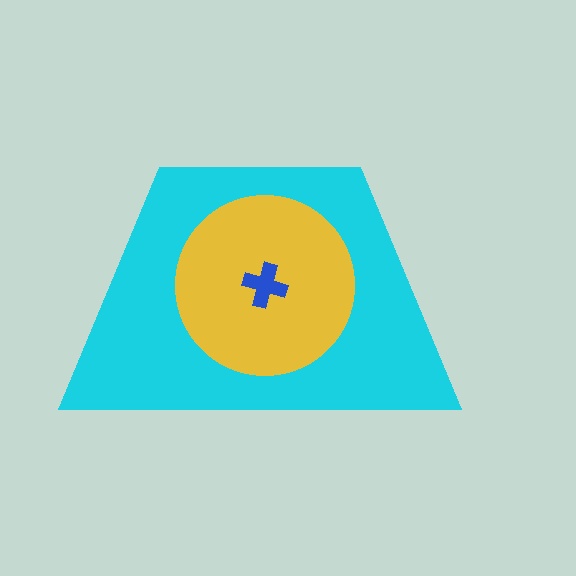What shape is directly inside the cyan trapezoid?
The yellow circle.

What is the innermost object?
The blue cross.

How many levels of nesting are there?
3.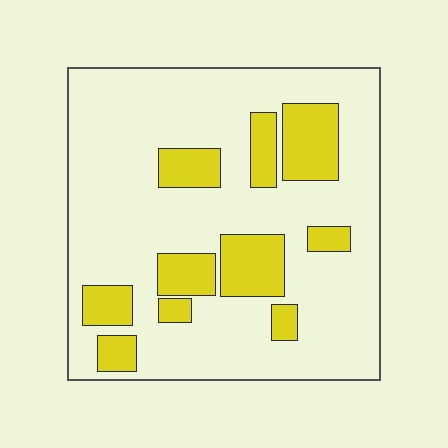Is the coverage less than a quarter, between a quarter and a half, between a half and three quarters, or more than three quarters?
Less than a quarter.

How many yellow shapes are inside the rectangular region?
10.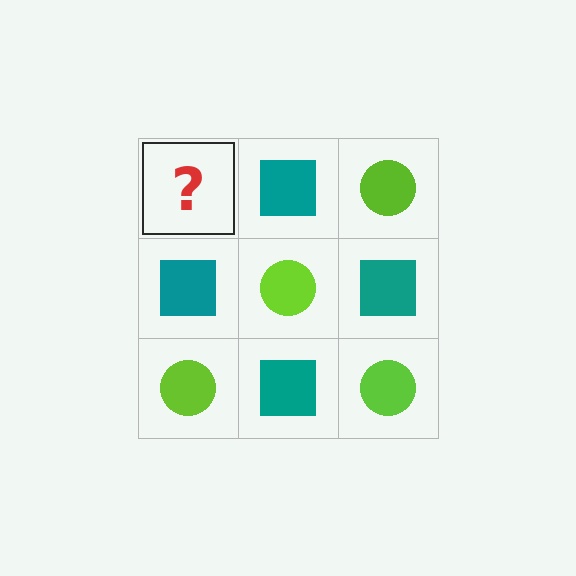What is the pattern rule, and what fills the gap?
The rule is that it alternates lime circle and teal square in a checkerboard pattern. The gap should be filled with a lime circle.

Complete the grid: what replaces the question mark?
The question mark should be replaced with a lime circle.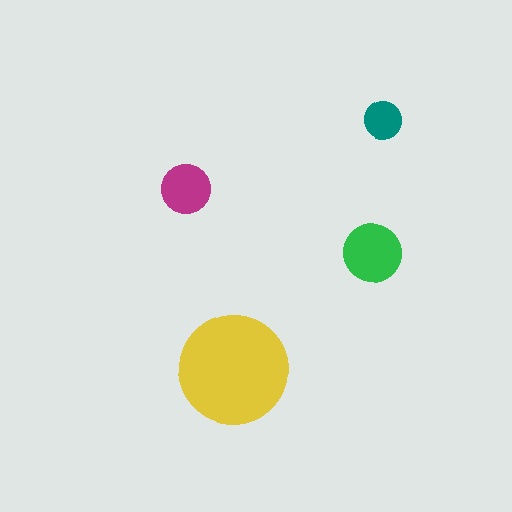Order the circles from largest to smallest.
the yellow one, the green one, the magenta one, the teal one.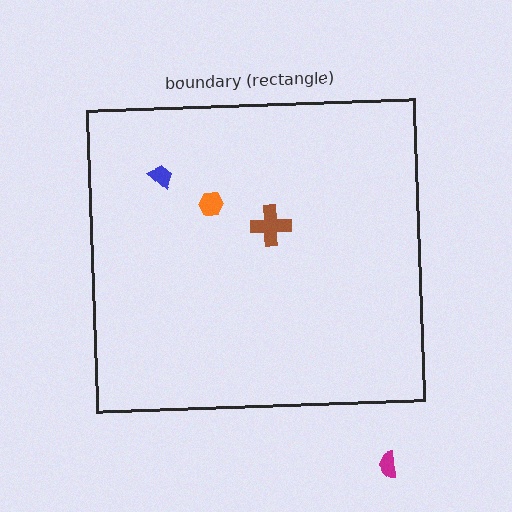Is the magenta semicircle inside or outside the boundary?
Outside.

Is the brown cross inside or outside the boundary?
Inside.